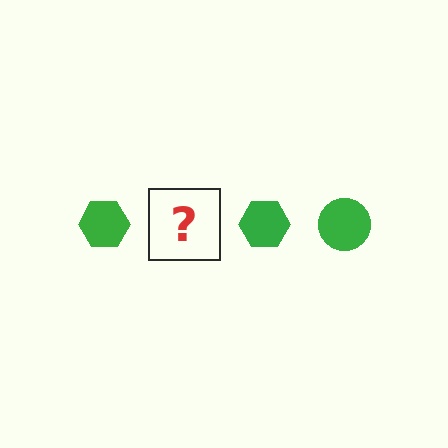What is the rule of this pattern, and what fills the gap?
The rule is that the pattern cycles through hexagon, circle shapes in green. The gap should be filled with a green circle.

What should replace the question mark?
The question mark should be replaced with a green circle.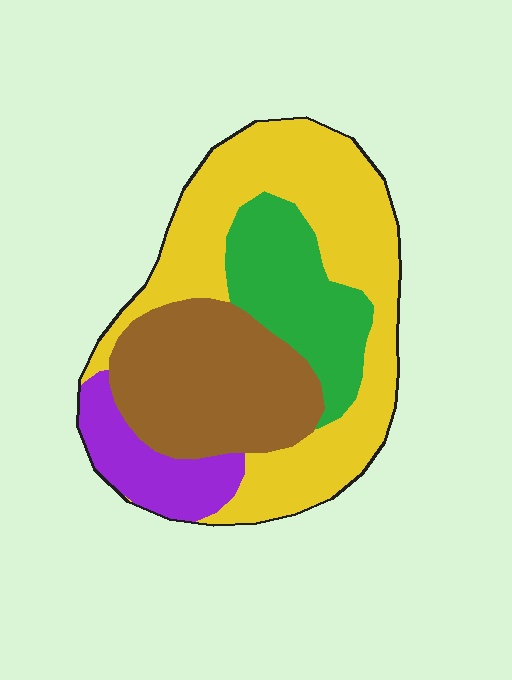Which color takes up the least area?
Purple, at roughly 10%.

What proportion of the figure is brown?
Brown takes up between a sixth and a third of the figure.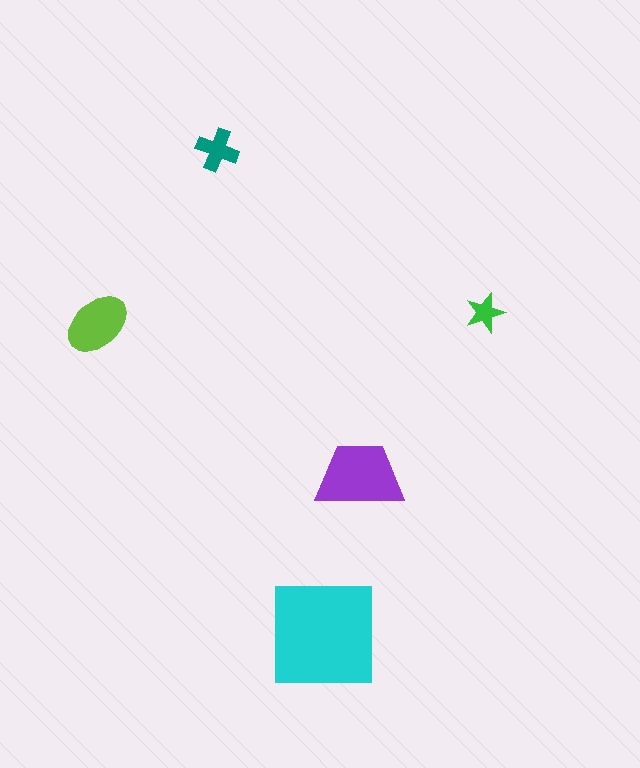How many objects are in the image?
There are 5 objects in the image.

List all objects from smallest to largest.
The green star, the teal cross, the lime ellipse, the purple trapezoid, the cyan square.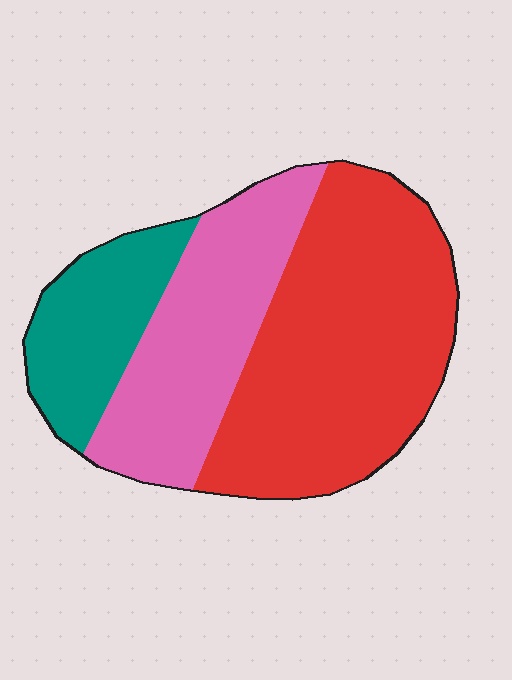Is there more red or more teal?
Red.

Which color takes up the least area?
Teal, at roughly 20%.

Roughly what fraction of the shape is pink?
Pink covers 31% of the shape.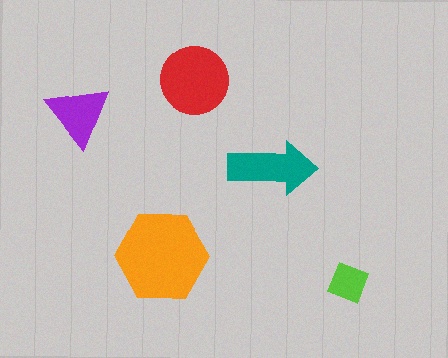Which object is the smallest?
The lime diamond.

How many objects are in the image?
There are 5 objects in the image.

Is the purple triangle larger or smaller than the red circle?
Smaller.